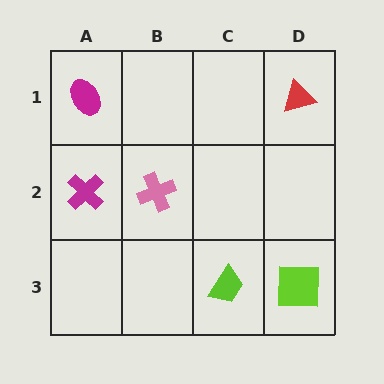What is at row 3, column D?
A lime square.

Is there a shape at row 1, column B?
No, that cell is empty.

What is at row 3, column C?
A lime trapezoid.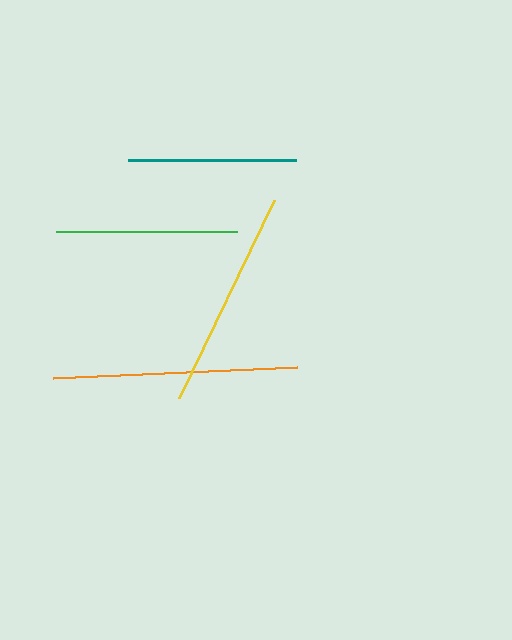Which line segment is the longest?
The orange line is the longest at approximately 244 pixels.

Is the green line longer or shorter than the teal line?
The green line is longer than the teal line.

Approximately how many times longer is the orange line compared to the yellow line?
The orange line is approximately 1.1 times the length of the yellow line.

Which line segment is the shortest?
The teal line is the shortest at approximately 168 pixels.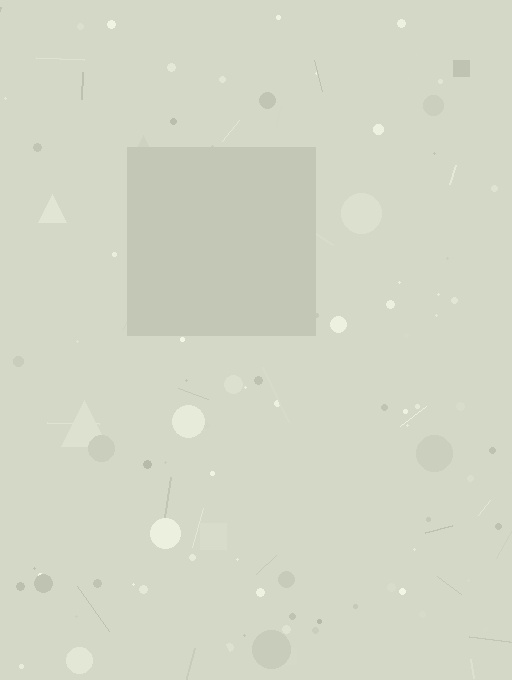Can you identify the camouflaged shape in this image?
The camouflaged shape is a square.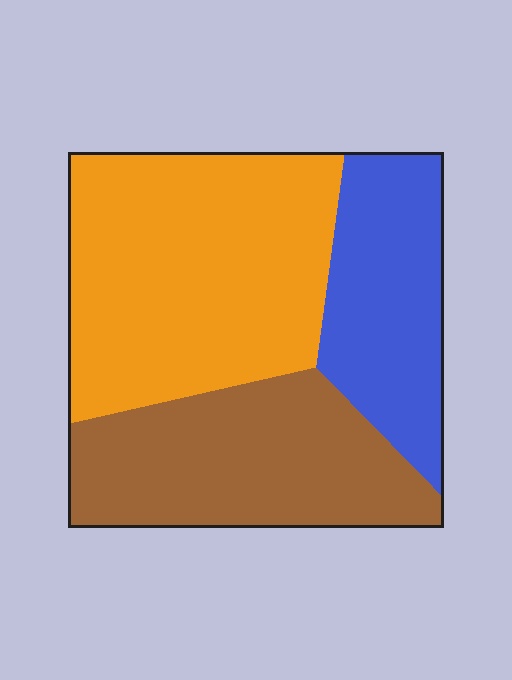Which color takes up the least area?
Blue, at roughly 25%.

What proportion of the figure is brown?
Brown takes up between a sixth and a third of the figure.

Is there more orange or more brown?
Orange.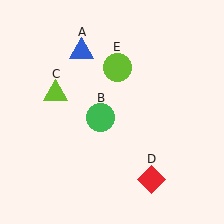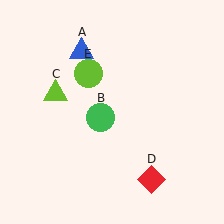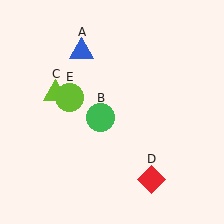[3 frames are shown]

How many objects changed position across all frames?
1 object changed position: lime circle (object E).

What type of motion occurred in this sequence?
The lime circle (object E) rotated counterclockwise around the center of the scene.